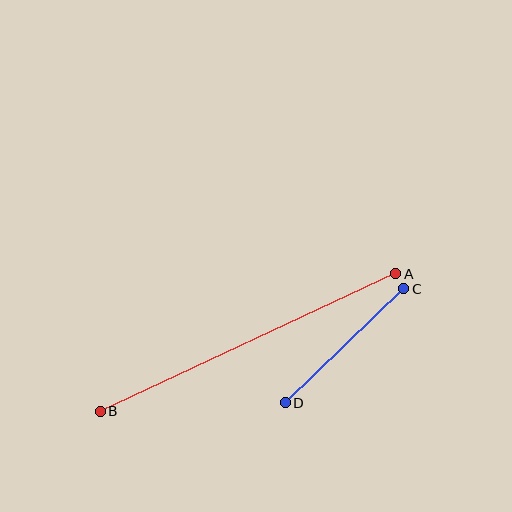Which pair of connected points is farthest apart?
Points A and B are farthest apart.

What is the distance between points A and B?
The distance is approximately 326 pixels.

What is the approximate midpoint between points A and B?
The midpoint is at approximately (248, 342) pixels.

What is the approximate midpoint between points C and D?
The midpoint is at approximately (344, 346) pixels.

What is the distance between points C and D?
The distance is approximately 165 pixels.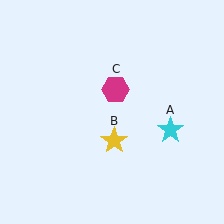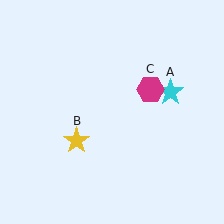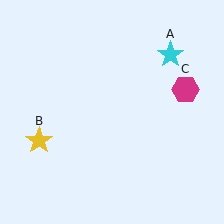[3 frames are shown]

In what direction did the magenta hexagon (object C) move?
The magenta hexagon (object C) moved right.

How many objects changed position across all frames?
3 objects changed position: cyan star (object A), yellow star (object B), magenta hexagon (object C).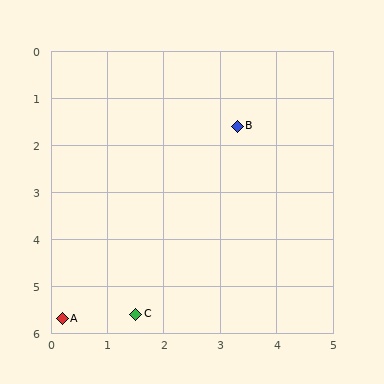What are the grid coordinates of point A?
Point A is at approximately (0.2, 5.7).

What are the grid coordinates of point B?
Point B is at approximately (3.3, 1.6).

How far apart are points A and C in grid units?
Points A and C are about 1.3 grid units apart.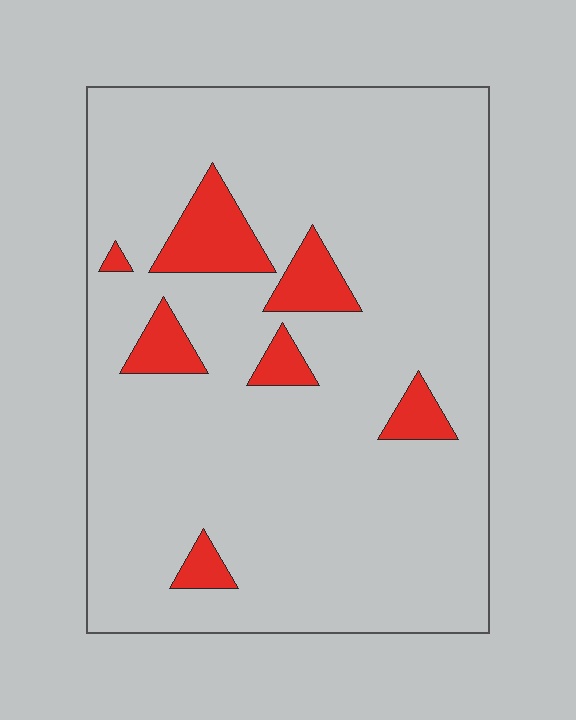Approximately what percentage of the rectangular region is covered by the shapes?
Approximately 10%.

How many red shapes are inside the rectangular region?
7.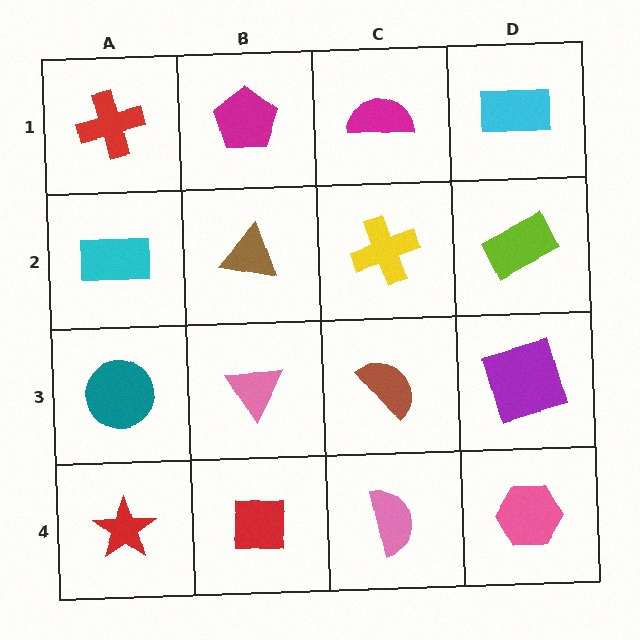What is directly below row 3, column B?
A red square.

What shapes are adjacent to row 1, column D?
A lime rectangle (row 2, column D), a magenta semicircle (row 1, column C).